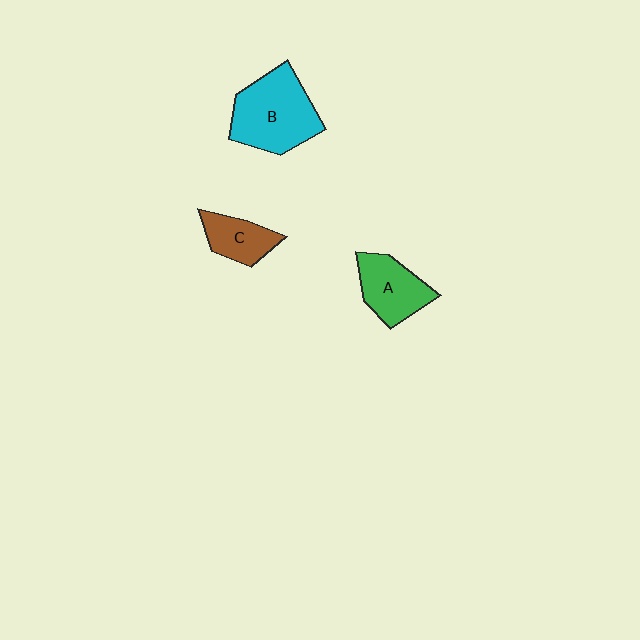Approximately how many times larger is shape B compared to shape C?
Approximately 2.0 times.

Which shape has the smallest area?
Shape C (brown).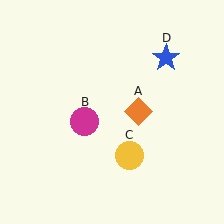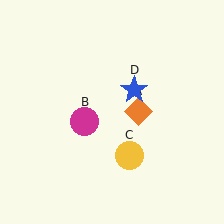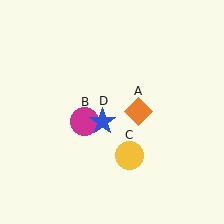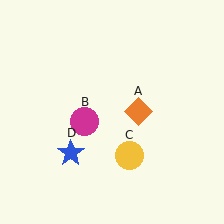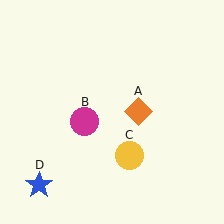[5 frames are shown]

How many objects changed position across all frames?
1 object changed position: blue star (object D).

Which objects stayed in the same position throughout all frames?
Orange diamond (object A) and magenta circle (object B) and yellow circle (object C) remained stationary.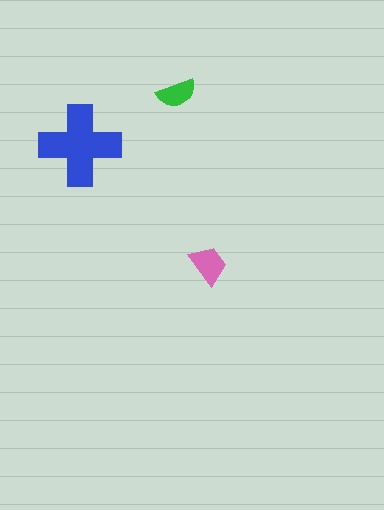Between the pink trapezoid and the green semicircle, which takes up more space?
The pink trapezoid.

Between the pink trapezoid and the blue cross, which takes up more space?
The blue cross.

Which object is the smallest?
The green semicircle.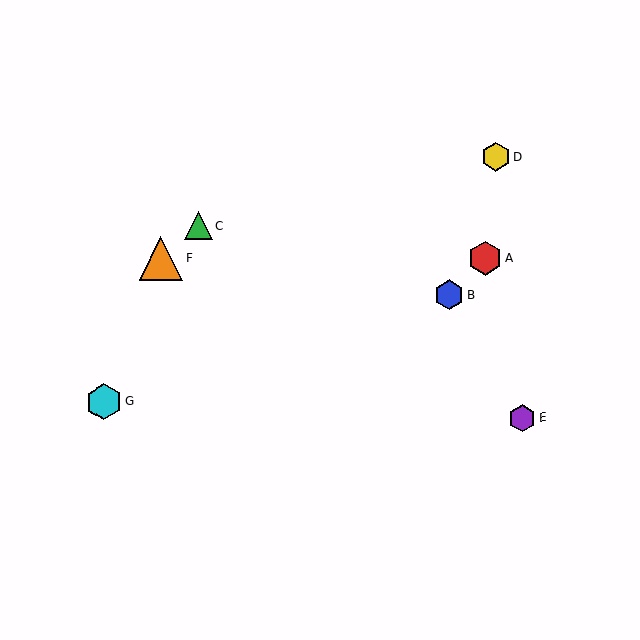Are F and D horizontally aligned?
No, F is at y≈259 and D is at y≈156.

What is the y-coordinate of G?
Object G is at y≈402.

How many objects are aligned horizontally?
2 objects (A, F) are aligned horizontally.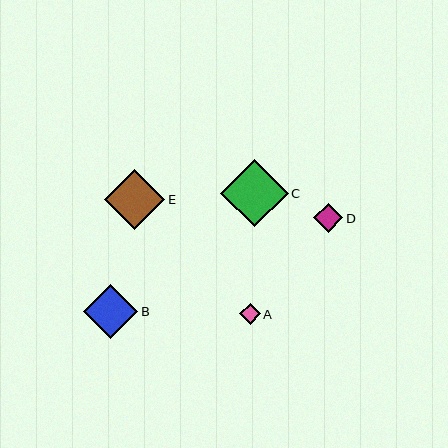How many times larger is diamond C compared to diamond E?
Diamond C is approximately 1.1 times the size of diamond E.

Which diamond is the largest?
Diamond C is the largest with a size of approximately 68 pixels.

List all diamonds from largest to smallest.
From largest to smallest: C, E, B, D, A.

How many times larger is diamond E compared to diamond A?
Diamond E is approximately 2.9 times the size of diamond A.